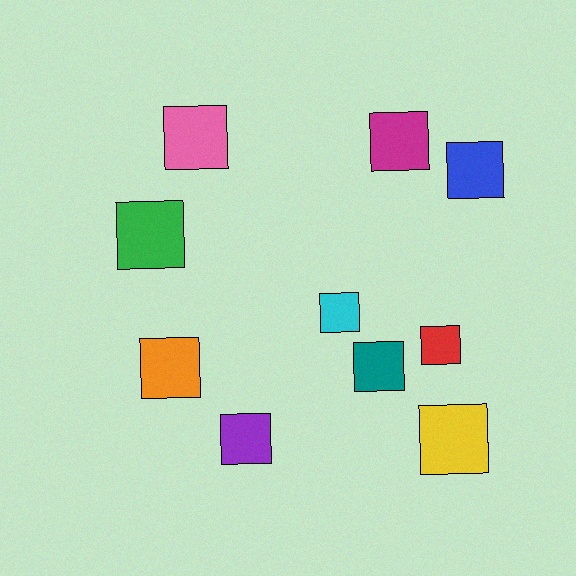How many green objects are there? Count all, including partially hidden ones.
There is 1 green object.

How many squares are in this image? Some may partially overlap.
There are 10 squares.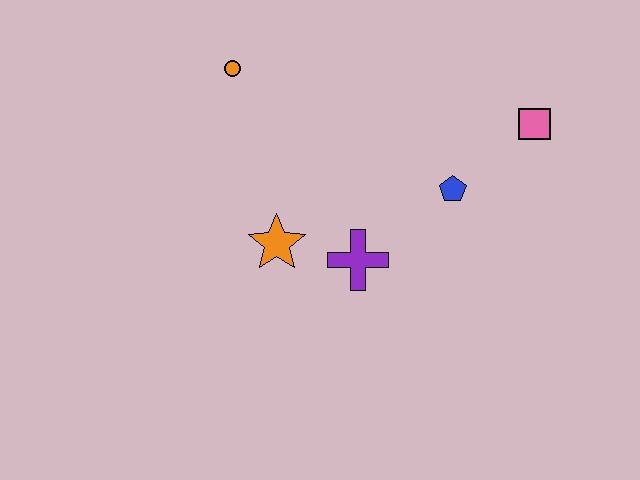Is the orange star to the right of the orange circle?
Yes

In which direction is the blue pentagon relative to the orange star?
The blue pentagon is to the right of the orange star.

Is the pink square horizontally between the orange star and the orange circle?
No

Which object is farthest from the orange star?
The pink square is farthest from the orange star.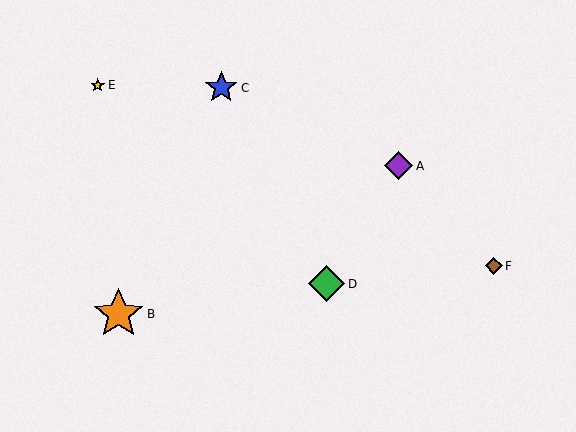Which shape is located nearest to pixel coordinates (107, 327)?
The orange star (labeled B) at (118, 314) is nearest to that location.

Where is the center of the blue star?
The center of the blue star is at (221, 88).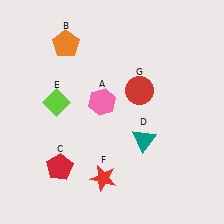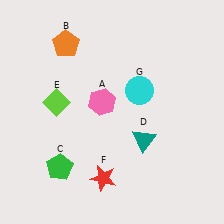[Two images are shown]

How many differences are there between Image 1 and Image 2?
There are 2 differences between the two images.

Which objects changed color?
C changed from red to green. G changed from red to cyan.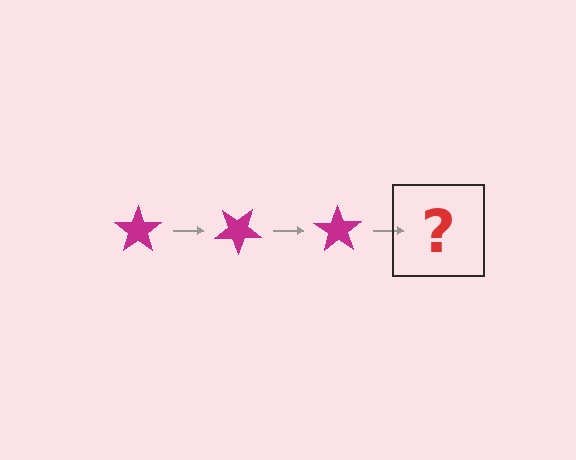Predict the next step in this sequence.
The next step is a magenta star rotated 105 degrees.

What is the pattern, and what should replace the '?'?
The pattern is that the star rotates 35 degrees each step. The '?' should be a magenta star rotated 105 degrees.